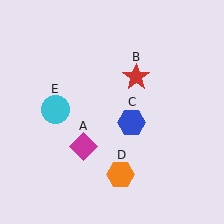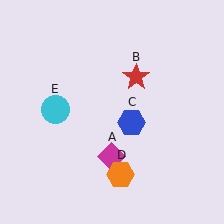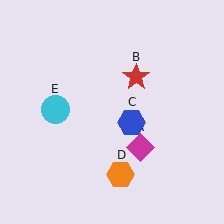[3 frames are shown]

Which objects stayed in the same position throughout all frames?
Red star (object B) and blue hexagon (object C) and orange hexagon (object D) and cyan circle (object E) remained stationary.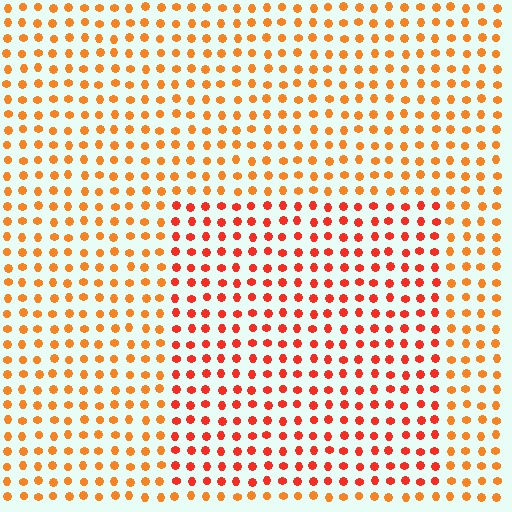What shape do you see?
I see a rectangle.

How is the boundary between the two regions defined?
The boundary is defined purely by a slight shift in hue (about 24 degrees). Spacing, size, and orientation are identical on both sides.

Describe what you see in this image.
The image is filled with small orange elements in a uniform arrangement. A rectangle-shaped region is visible where the elements are tinted to a slightly different hue, forming a subtle color boundary.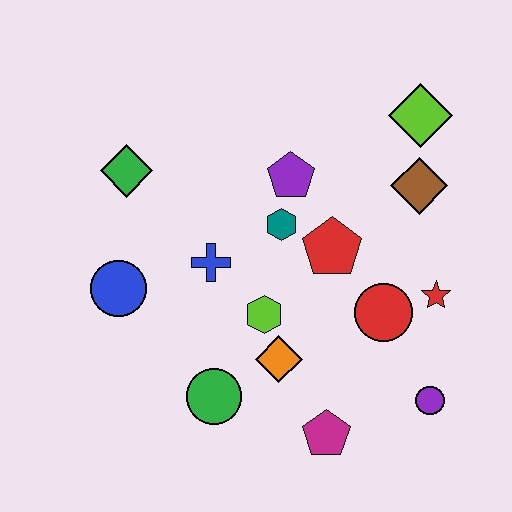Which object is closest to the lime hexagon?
The orange diamond is closest to the lime hexagon.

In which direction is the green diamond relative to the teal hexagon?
The green diamond is to the left of the teal hexagon.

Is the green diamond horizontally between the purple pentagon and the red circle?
No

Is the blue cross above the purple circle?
Yes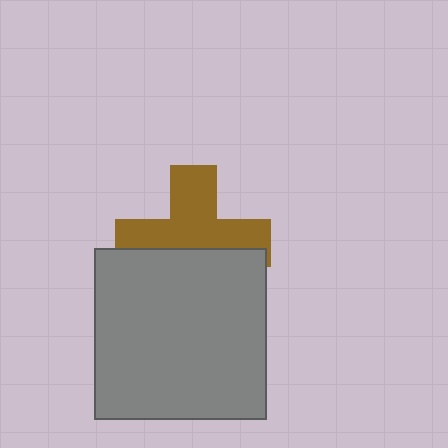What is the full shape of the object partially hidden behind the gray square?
The partially hidden object is a brown cross.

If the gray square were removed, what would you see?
You would see the complete brown cross.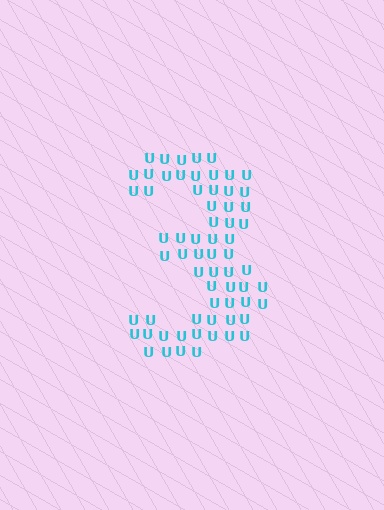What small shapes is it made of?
It is made of small letter U's.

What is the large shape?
The large shape is the digit 3.